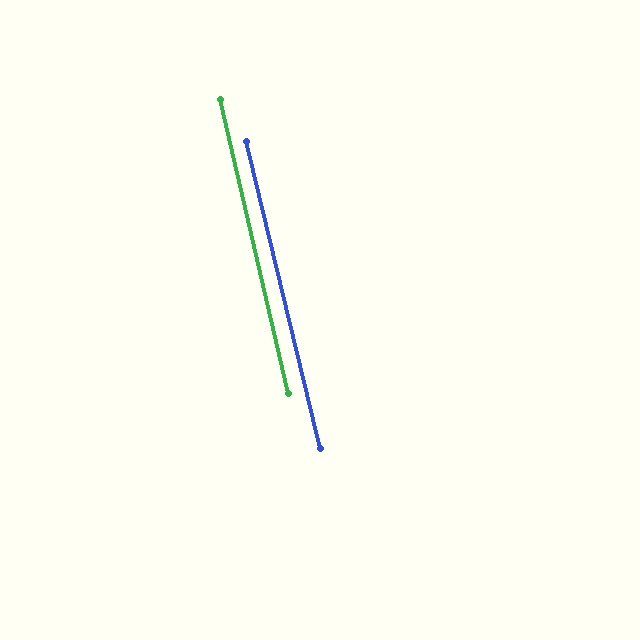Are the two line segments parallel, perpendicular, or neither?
Parallel — their directions differ by only 0.5°.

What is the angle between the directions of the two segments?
Approximately 1 degree.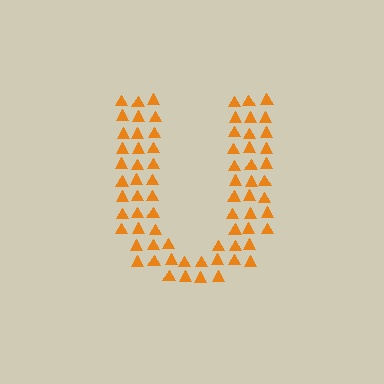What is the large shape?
The large shape is the letter U.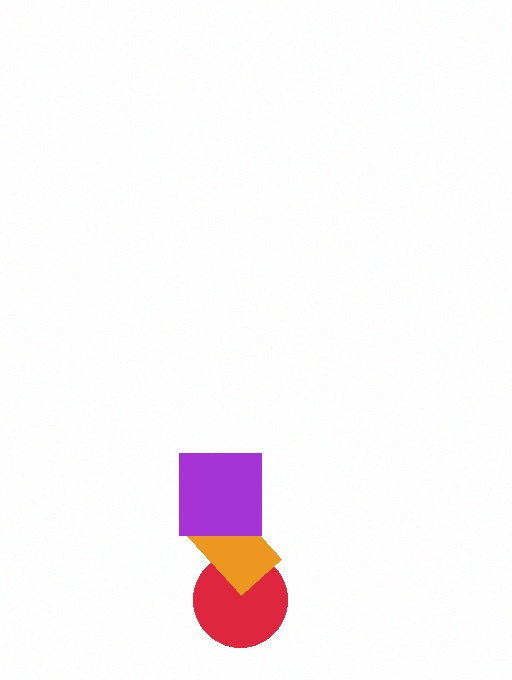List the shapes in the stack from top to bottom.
From top to bottom: the purple square, the orange rectangle, the red circle.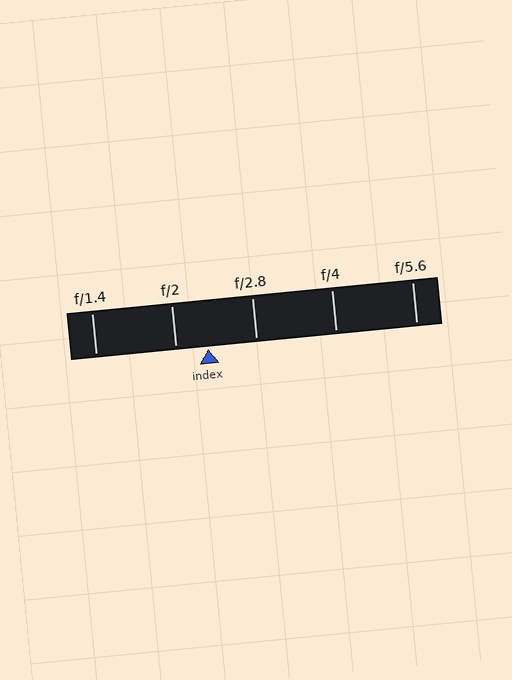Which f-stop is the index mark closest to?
The index mark is closest to f/2.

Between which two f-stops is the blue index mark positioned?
The index mark is between f/2 and f/2.8.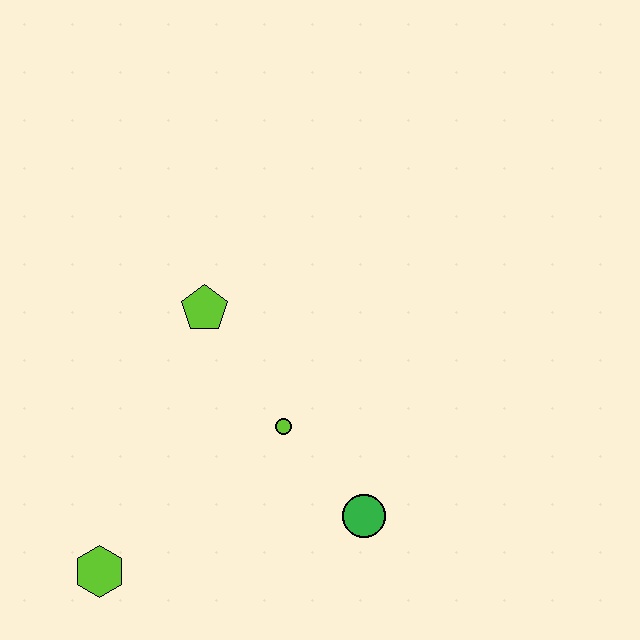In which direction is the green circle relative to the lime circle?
The green circle is below the lime circle.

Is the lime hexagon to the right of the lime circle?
No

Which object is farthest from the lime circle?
The lime hexagon is farthest from the lime circle.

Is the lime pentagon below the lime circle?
No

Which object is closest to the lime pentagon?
The lime circle is closest to the lime pentagon.